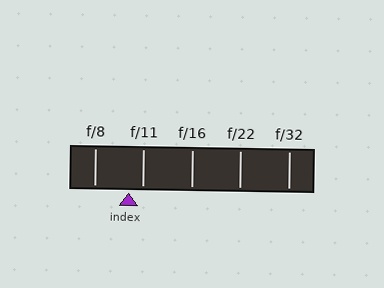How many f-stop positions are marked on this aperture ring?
There are 5 f-stop positions marked.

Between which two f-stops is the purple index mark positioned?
The index mark is between f/8 and f/11.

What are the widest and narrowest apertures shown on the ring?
The widest aperture shown is f/8 and the narrowest is f/32.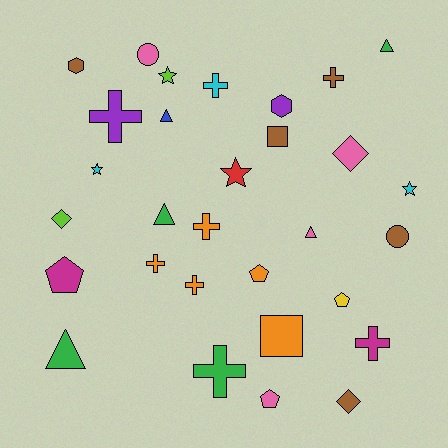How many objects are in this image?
There are 30 objects.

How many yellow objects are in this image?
There is 1 yellow object.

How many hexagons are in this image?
There are 2 hexagons.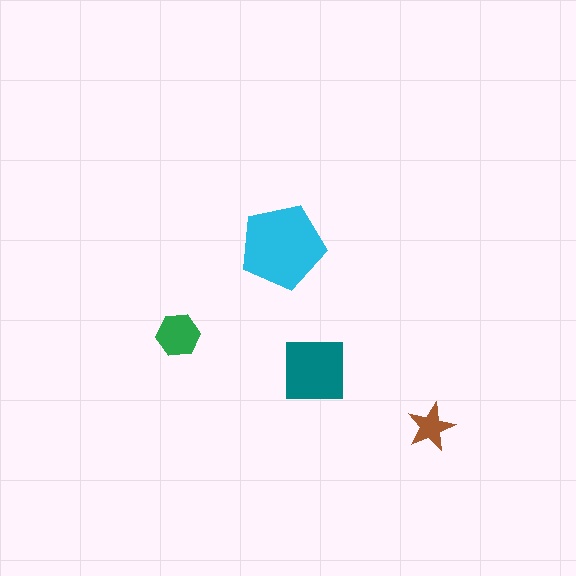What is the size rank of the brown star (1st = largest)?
4th.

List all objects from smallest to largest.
The brown star, the green hexagon, the teal square, the cyan pentagon.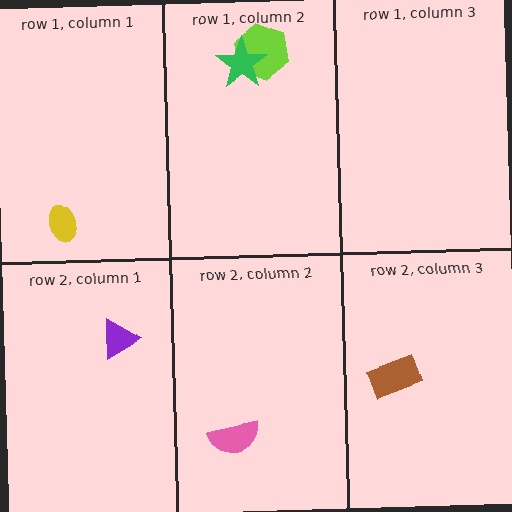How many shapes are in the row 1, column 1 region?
1.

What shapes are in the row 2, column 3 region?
The brown rectangle.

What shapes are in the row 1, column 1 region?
The yellow ellipse.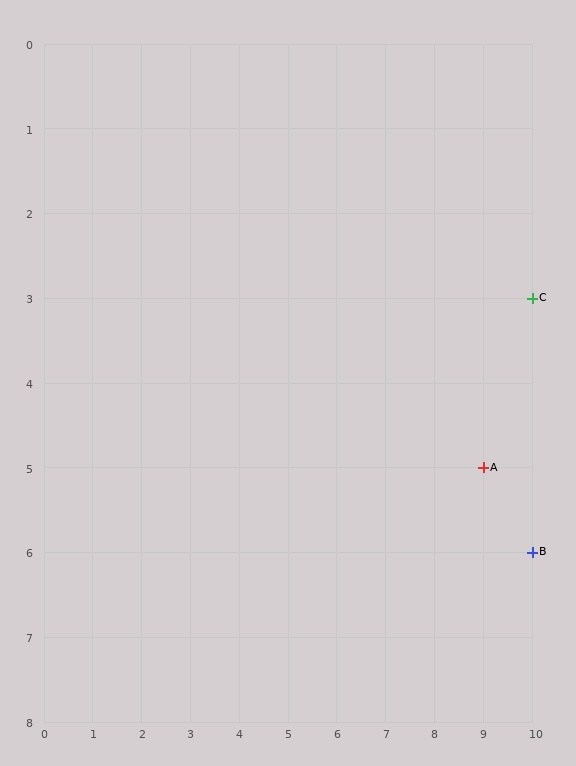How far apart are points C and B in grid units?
Points C and B are 3 rows apart.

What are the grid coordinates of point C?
Point C is at grid coordinates (10, 3).